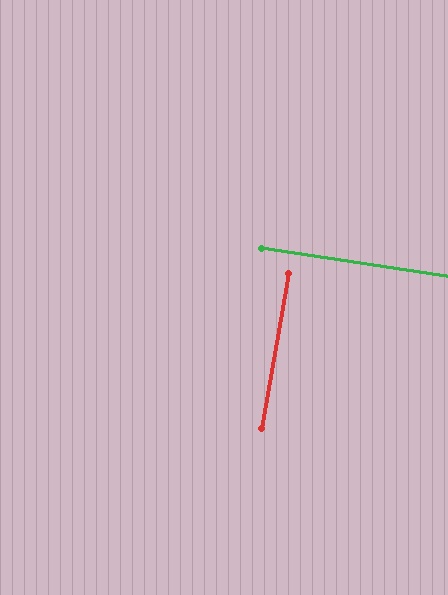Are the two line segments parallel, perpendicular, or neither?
Perpendicular — they meet at approximately 89°.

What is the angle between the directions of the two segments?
Approximately 89 degrees.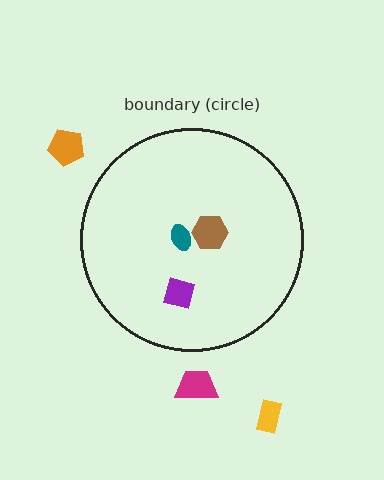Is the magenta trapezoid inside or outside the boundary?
Outside.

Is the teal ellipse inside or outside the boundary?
Inside.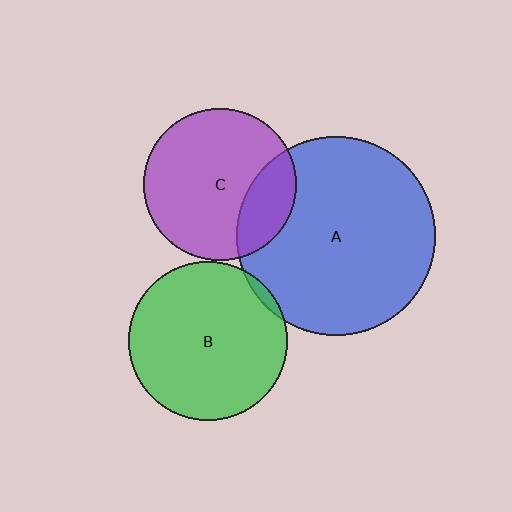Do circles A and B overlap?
Yes.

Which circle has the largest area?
Circle A (blue).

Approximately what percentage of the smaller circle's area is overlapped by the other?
Approximately 5%.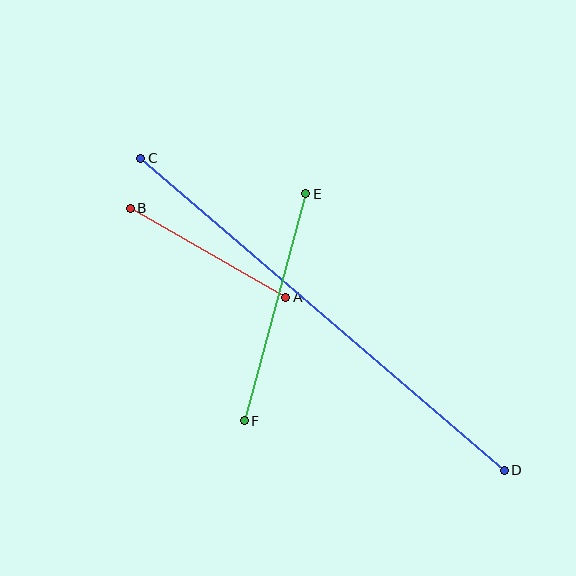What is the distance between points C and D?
The distance is approximately 479 pixels.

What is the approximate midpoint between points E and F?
The midpoint is at approximately (275, 307) pixels.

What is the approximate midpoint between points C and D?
The midpoint is at approximately (322, 314) pixels.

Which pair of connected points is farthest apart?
Points C and D are farthest apart.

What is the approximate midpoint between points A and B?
The midpoint is at approximately (208, 253) pixels.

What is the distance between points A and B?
The distance is approximately 179 pixels.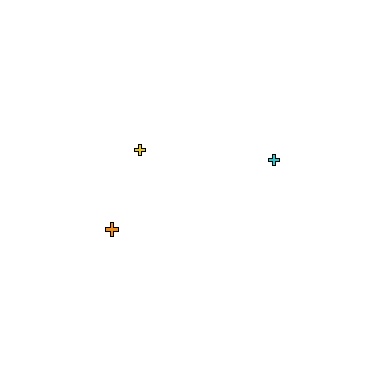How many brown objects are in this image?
There are no brown objects.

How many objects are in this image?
There are 3 objects.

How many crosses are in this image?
There are 3 crosses.